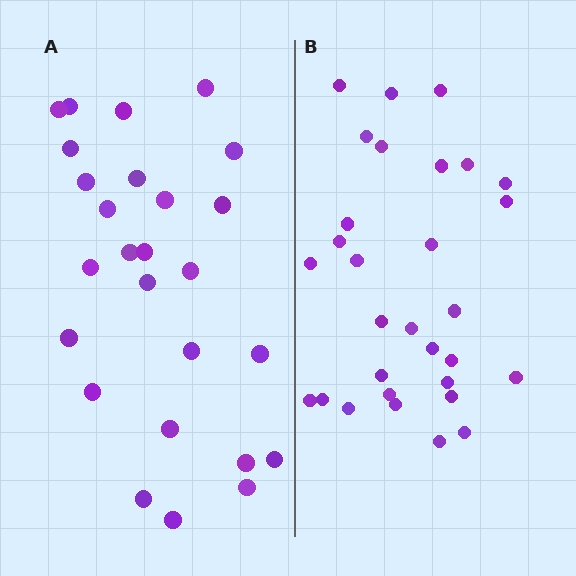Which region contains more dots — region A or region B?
Region B (the right region) has more dots.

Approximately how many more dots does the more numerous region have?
Region B has about 4 more dots than region A.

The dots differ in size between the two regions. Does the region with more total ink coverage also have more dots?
No. Region A has more total ink coverage because its dots are larger, but region B actually contains more individual dots. Total area can be misleading — the number of items is what matters here.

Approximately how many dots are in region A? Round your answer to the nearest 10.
About 30 dots. (The exact count is 26, which rounds to 30.)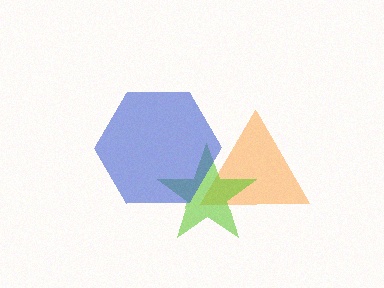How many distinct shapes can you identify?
There are 3 distinct shapes: an orange triangle, a lime star, a blue hexagon.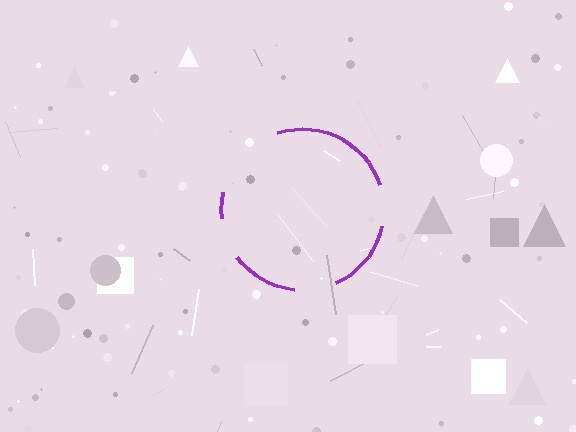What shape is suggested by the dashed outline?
The dashed outline suggests a circle.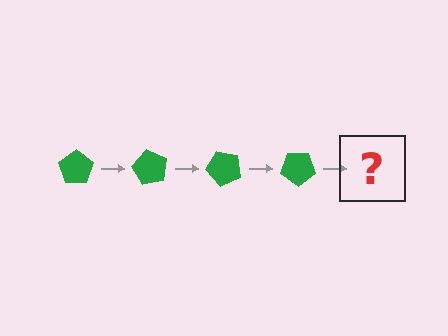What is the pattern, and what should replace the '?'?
The pattern is that the pentagon rotates 60 degrees each step. The '?' should be a green pentagon rotated 240 degrees.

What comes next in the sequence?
The next element should be a green pentagon rotated 240 degrees.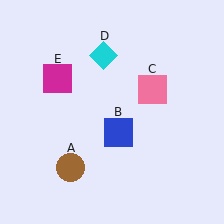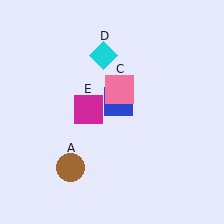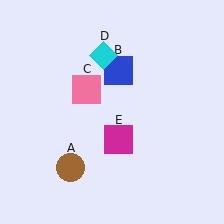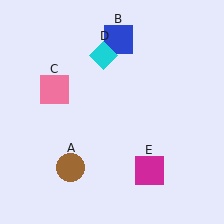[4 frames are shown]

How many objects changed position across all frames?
3 objects changed position: blue square (object B), pink square (object C), magenta square (object E).